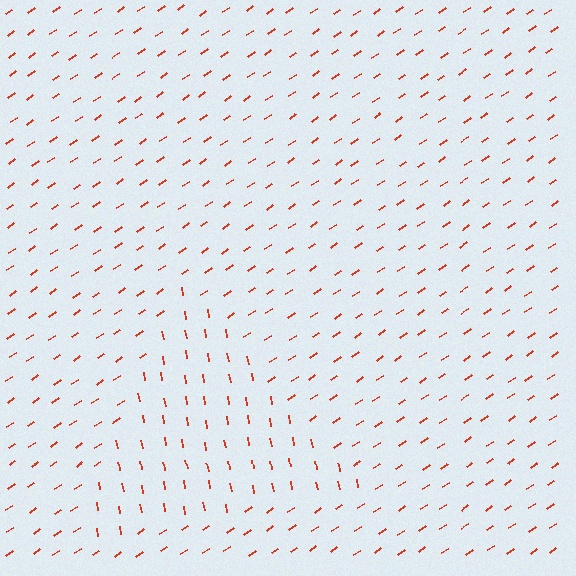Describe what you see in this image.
The image is filled with small red line segments. A triangle region in the image has lines oriented differently from the surrounding lines, creating a visible texture boundary.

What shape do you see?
I see a triangle.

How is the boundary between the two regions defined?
The boundary is defined purely by a change in line orientation (approximately 66 degrees difference). All lines are the same color and thickness.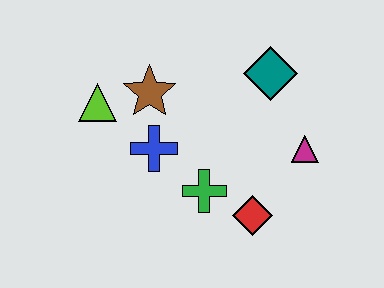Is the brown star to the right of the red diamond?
No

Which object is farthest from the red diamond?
The lime triangle is farthest from the red diamond.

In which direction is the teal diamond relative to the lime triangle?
The teal diamond is to the right of the lime triangle.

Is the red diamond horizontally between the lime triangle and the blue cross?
No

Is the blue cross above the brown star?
No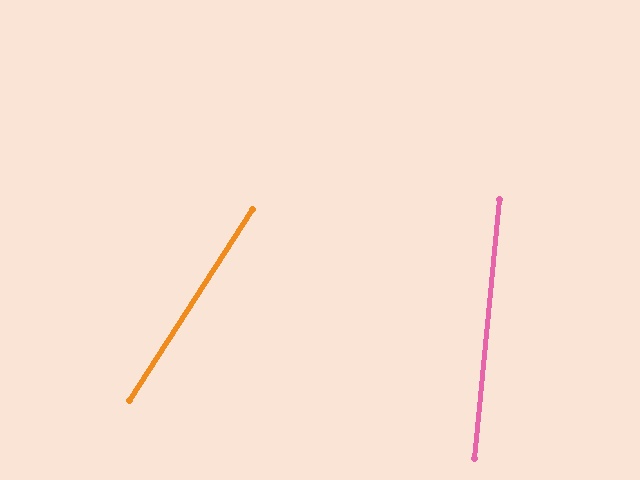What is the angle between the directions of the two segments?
Approximately 27 degrees.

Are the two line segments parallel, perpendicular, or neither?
Neither parallel nor perpendicular — they differ by about 27°.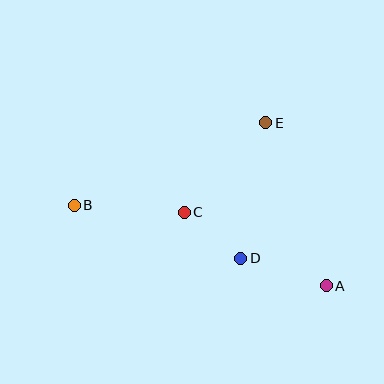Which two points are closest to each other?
Points C and D are closest to each other.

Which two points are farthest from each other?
Points A and B are farthest from each other.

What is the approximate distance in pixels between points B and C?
The distance between B and C is approximately 110 pixels.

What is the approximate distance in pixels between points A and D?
The distance between A and D is approximately 90 pixels.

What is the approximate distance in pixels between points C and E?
The distance between C and E is approximately 121 pixels.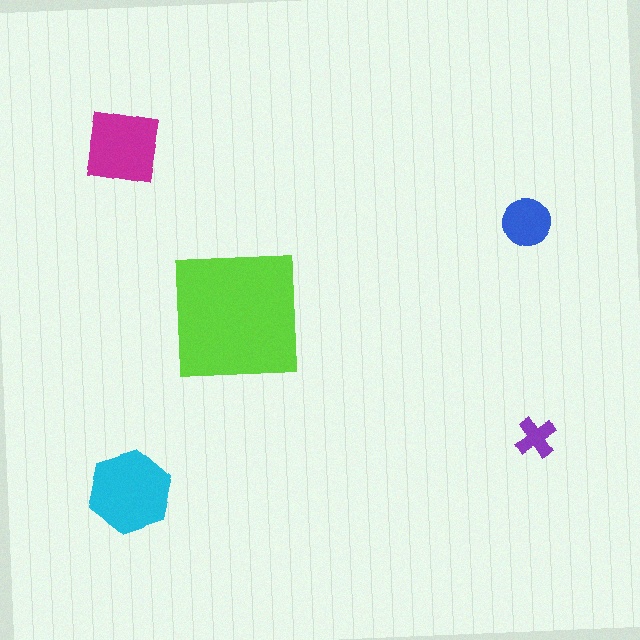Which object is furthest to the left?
The cyan hexagon is leftmost.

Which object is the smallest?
The purple cross.